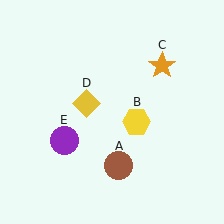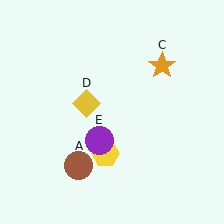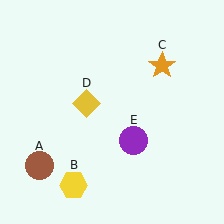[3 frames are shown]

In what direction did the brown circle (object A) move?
The brown circle (object A) moved left.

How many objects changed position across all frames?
3 objects changed position: brown circle (object A), yellow hexagon (object B), purple circle (object E).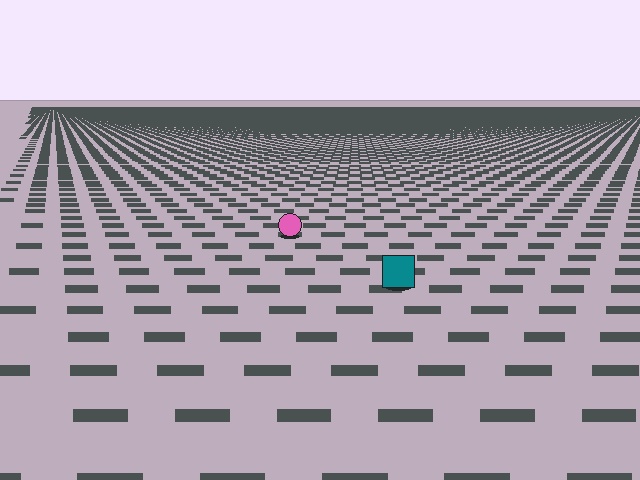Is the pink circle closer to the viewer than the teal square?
No. The teal square is closer — you can tell from the texture gradient: the ground texture is coarser near it.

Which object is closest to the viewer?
The teal square is closest. The texture marks near it are larger and more spread out.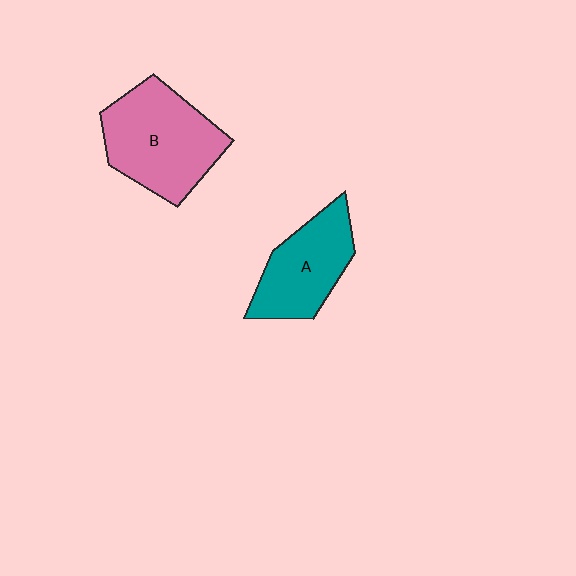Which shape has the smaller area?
Shape A (teal).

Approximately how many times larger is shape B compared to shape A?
Approximately 1.3 times.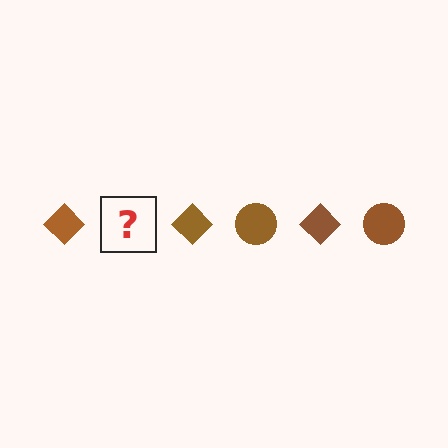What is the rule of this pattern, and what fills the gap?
The rule is that the pattern cycles through diamond, circle shapes in brown. The gap should be filled with a brown circle.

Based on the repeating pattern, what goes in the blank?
The blank should be a brown circle.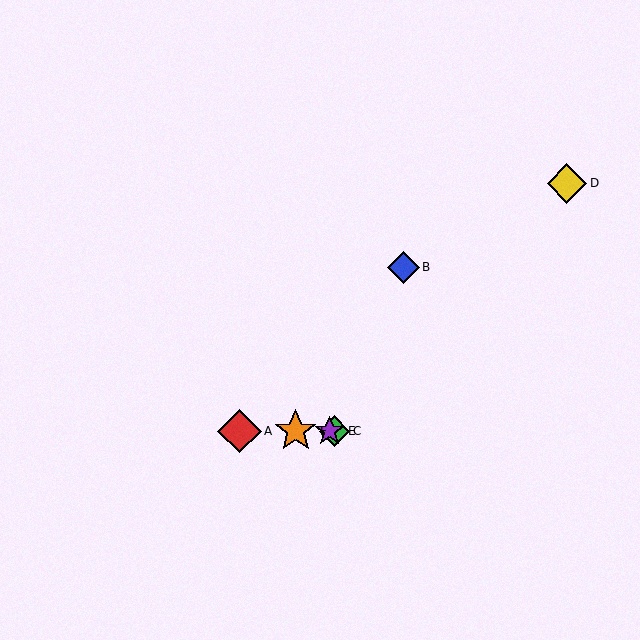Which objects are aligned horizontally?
Objects A, C, E, F are aligned horizontally.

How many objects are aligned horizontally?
4 objects (A, C, E, F) are aligned horizontally.